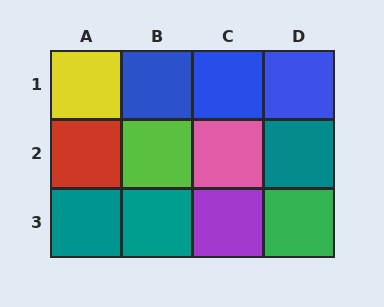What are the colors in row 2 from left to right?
Red, lime, pink, teal.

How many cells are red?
1 cell is red.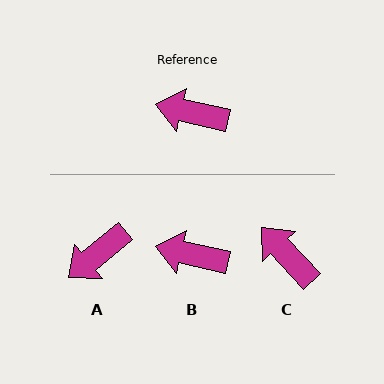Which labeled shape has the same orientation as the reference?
B.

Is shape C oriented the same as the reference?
No, it is off by about 34 degrees.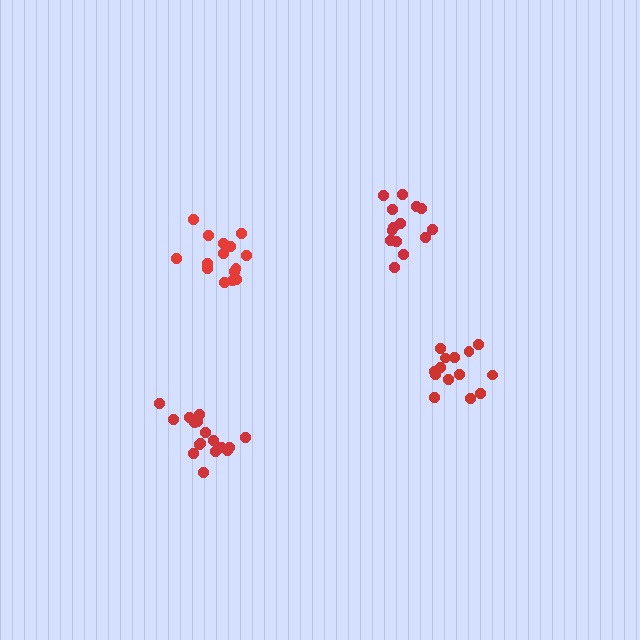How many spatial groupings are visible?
There are 4 spatial groupings.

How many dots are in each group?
Group 1: 15 dots, Group 2: 14 dots, Group 3: 14 dots, Group 4: 17 dots (60 total).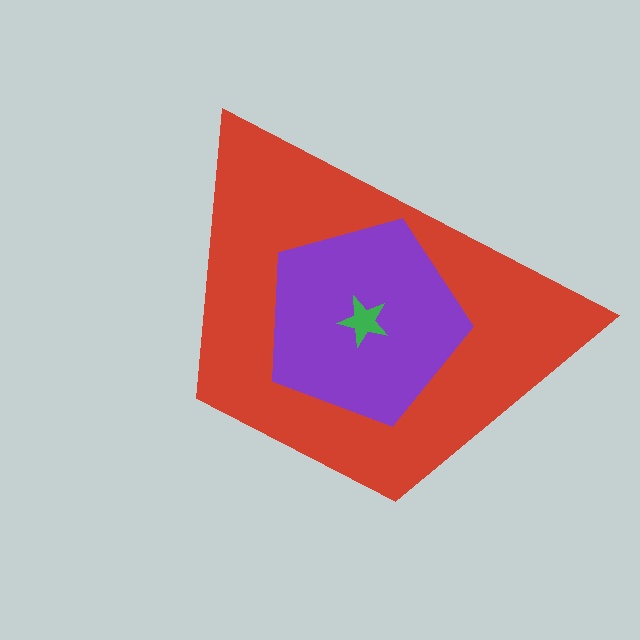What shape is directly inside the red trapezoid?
The purple pentagon.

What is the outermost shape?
The red trapezoid.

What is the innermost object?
The green star.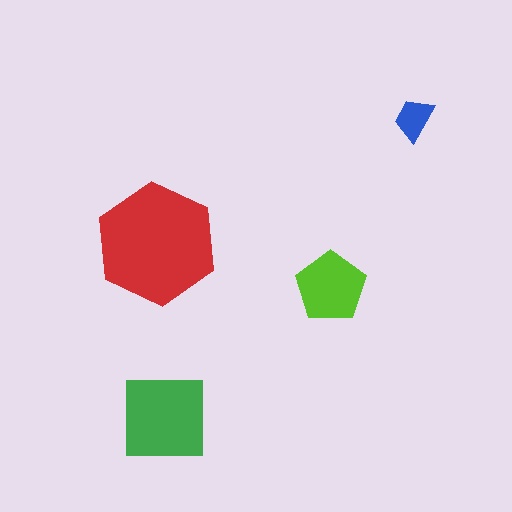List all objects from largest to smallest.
The red hexagon, the green square, the lime pentagon, the blue trapezoid.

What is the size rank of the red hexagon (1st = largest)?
1st.